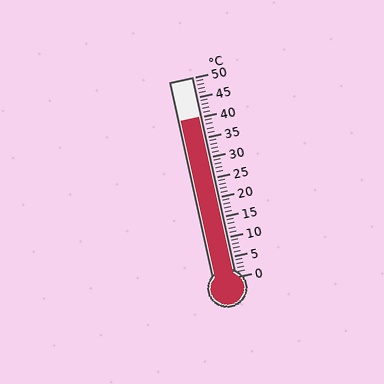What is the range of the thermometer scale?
The thermometer scale ranges from 0°C to 50°C.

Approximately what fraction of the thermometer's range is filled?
The thermometer is filled to approximately 80% of its range.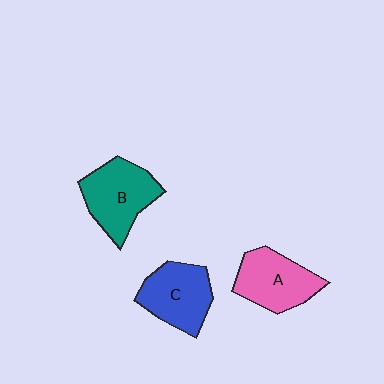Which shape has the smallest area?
Shape A (pink).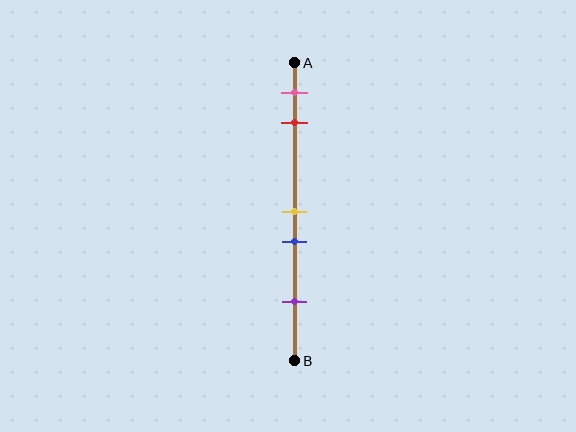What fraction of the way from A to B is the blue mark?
The blue mark is approximately 60% (0.6) of the way from A to B.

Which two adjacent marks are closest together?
The yellow and blue marks are the closest adjacent pair.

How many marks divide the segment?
There are 5 marks dividing the segment.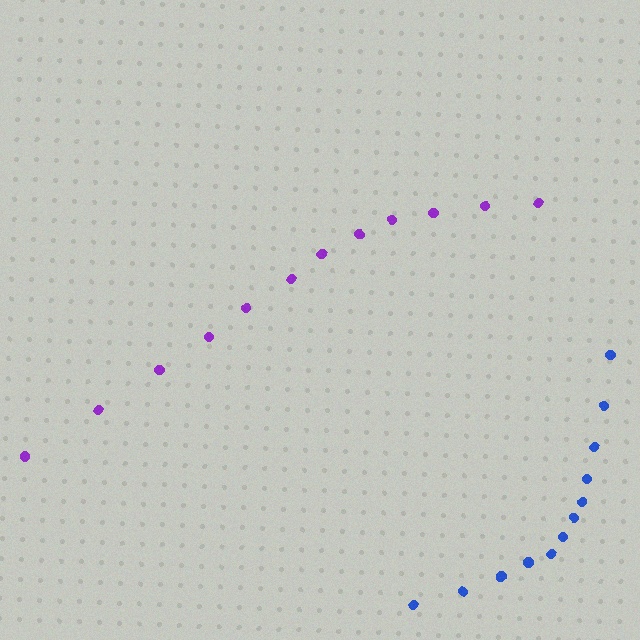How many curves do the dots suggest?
There are 2 distinct paths.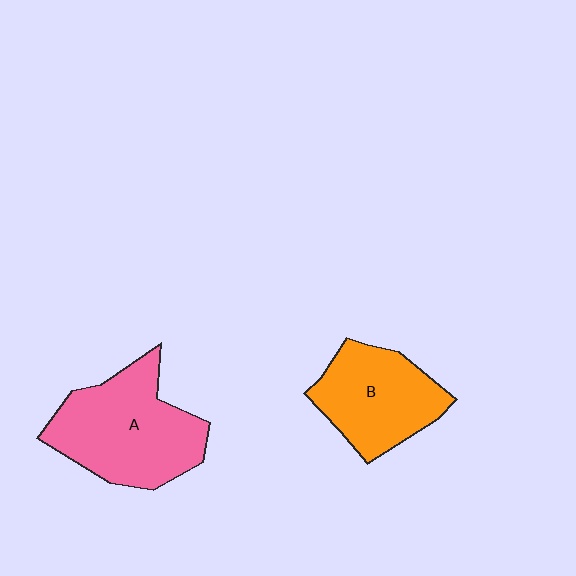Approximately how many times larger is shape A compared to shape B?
Approximately 1.3 times.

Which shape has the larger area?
Shape A (pink).